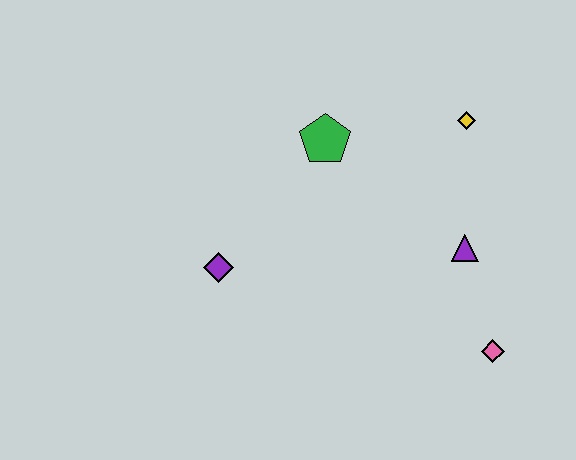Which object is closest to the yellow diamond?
The purple triangle is closest to the yellow diamond.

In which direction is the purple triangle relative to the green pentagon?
The purple triangle is to the right of the green pentagon.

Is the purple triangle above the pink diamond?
Yes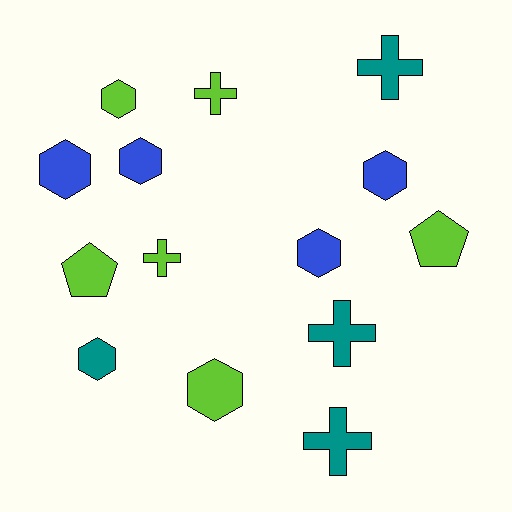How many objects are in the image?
There are 14 objects.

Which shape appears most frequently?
Hexagon, with 7 objects.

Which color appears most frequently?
Lime, with 6 objects.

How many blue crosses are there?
There are no blue crosses.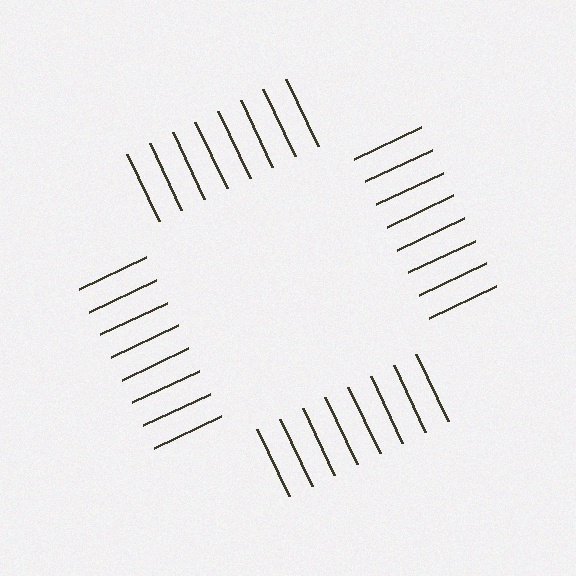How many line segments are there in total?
32 — 8 along each of the 4 edges.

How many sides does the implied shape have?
4 sides — the line-ends trace a square.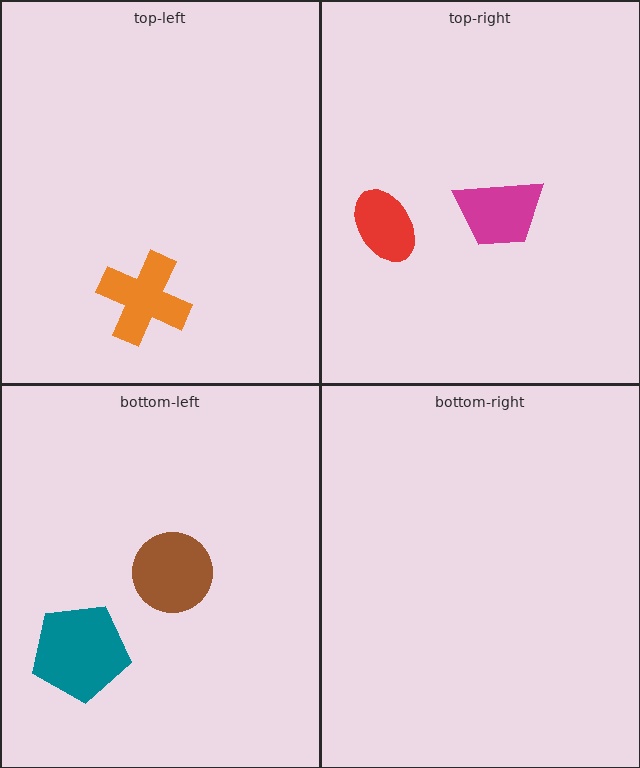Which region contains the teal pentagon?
The bottom-left region.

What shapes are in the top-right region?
The red ellipse, the magenta trapezoid.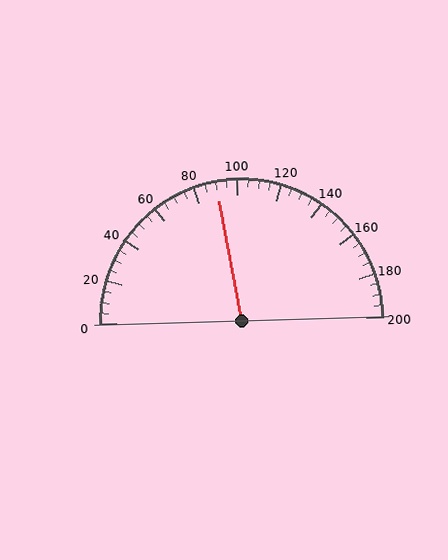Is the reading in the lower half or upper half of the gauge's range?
The reading is in the lower half of the range (0 to 200).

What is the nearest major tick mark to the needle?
The nearest major tick mark is 80.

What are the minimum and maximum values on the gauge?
The gauge ranges from 0 to 200.